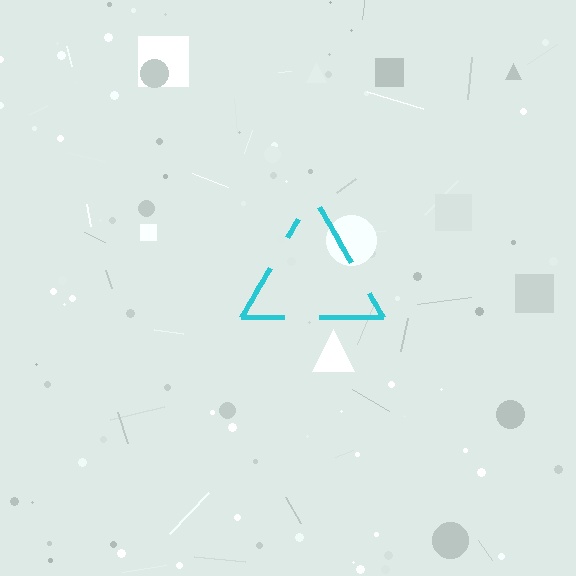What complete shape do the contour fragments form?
The contour fragments form a triangle.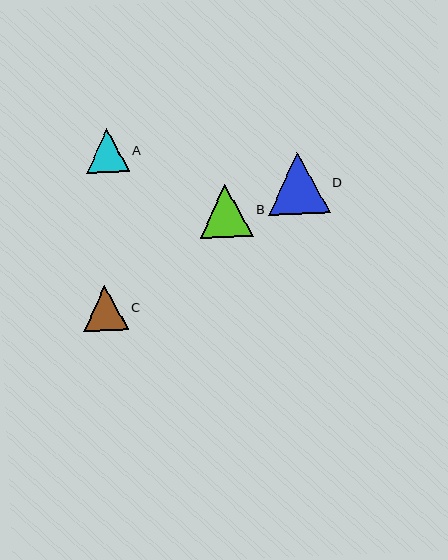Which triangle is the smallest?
Triangle A is the smallest with a size of approximately 44 pixels.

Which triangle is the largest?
Triangle D is the largest with a size of approximately 62 pixels.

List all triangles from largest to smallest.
From largest to smallest: D, B, C, A.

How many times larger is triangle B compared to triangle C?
Triangle B is approximately 1.2 times the size of triangle C.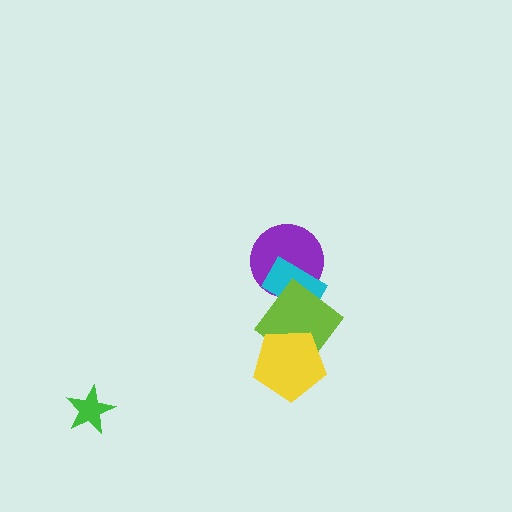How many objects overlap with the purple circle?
1 object overlaps with the purple circle.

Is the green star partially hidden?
No, no other shape covers it.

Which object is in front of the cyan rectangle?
The lime diamond is in front of the cyan rectangle.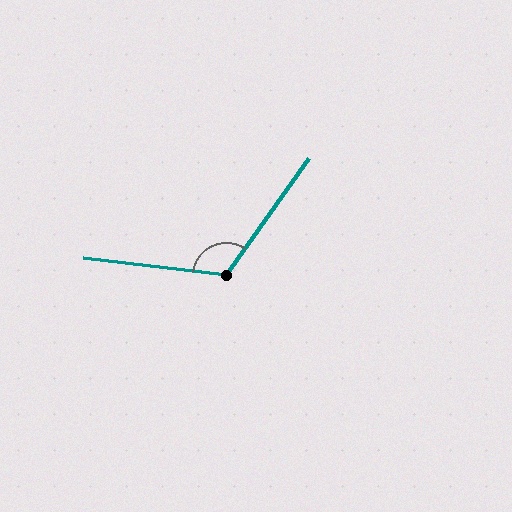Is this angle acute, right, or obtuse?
It is obtuse.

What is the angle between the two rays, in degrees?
Approximately 118 degrees.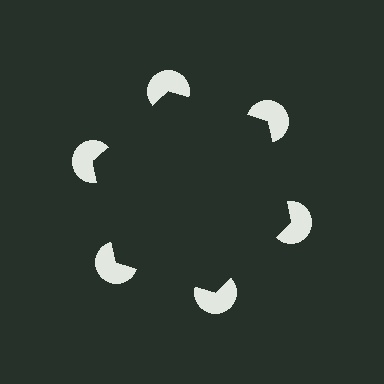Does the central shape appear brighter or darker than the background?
It typically appears slightly darker than the background, even though no actual brightness change is drawn.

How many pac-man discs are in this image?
There are 6 — one at each vertex of the illusory hexagon.